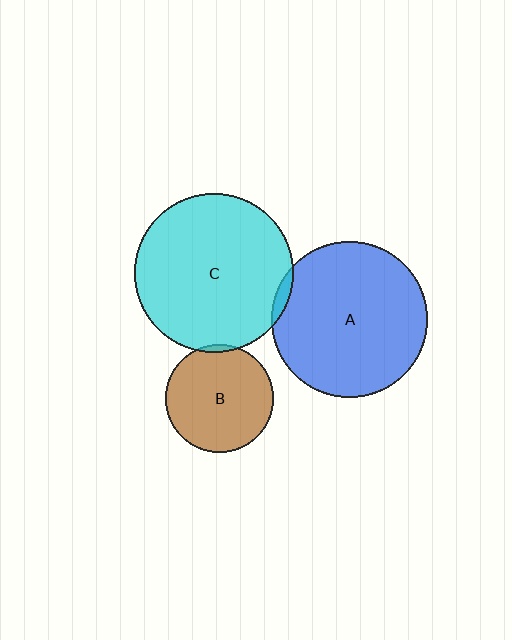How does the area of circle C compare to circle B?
Approximately 2.2 times.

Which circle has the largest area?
Circle C (cyan).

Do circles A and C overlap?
Yes.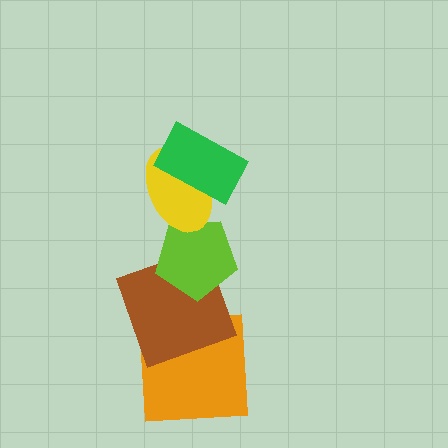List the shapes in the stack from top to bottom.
From top to bottom: the green rectangle, the yellow ellipse, the lime pentagon, the brown square, the orange square.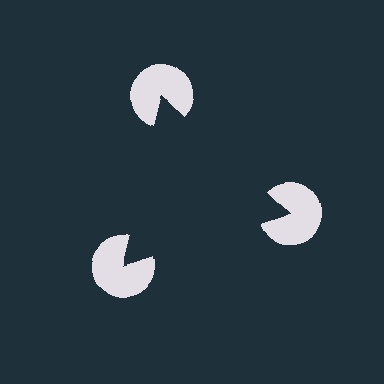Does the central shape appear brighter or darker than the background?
It typically appears slightly darker than the background, even though no actual brightness change is drawn.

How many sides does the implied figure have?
3 sides.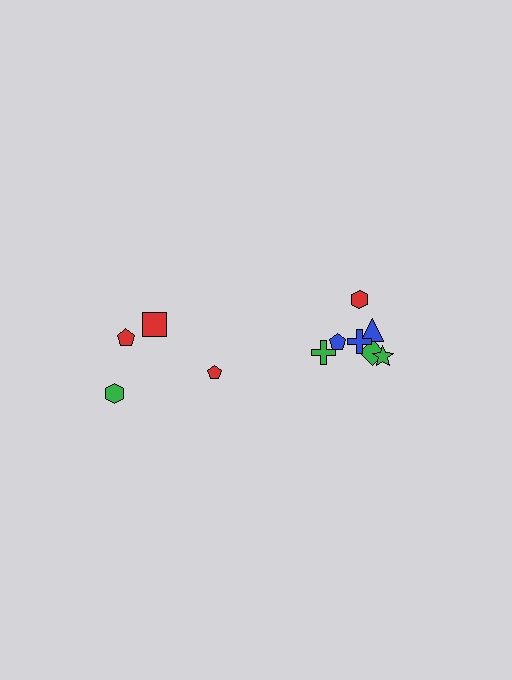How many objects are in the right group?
There are 7 objects.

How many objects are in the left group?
There are 4 objects.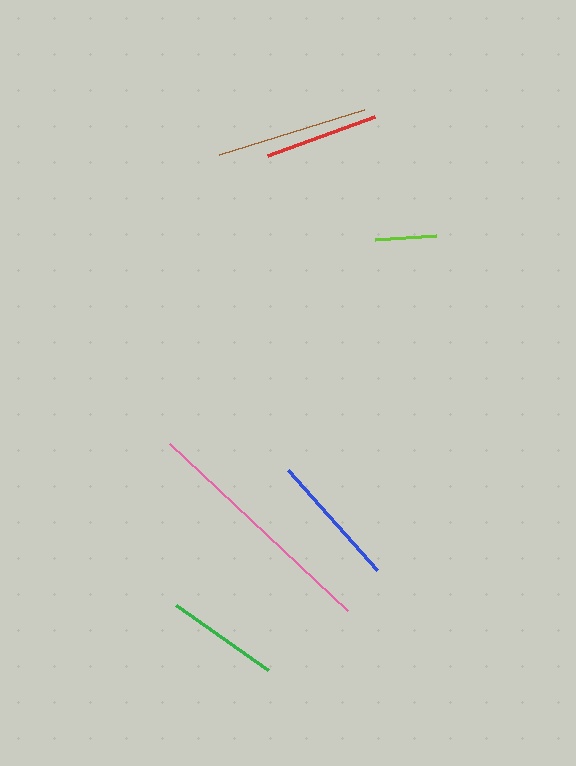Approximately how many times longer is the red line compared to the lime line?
The red line is approximately 1.9 times the length of the lime line.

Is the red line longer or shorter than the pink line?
The pink line is longer than the red line.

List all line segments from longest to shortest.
From longest to shortest: pink, brown, blue, red, green, lime.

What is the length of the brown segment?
The brown segment is approximately 152 pixels long.